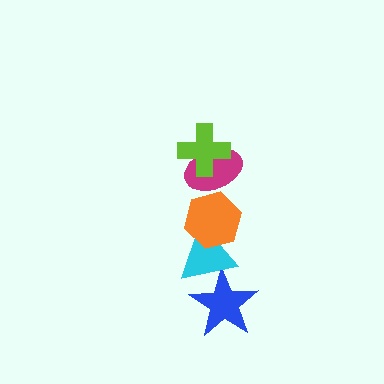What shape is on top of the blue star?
The cyan triangle is on top of the blue star.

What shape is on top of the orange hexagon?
The magenta ellipse is on top of the orange hexagon.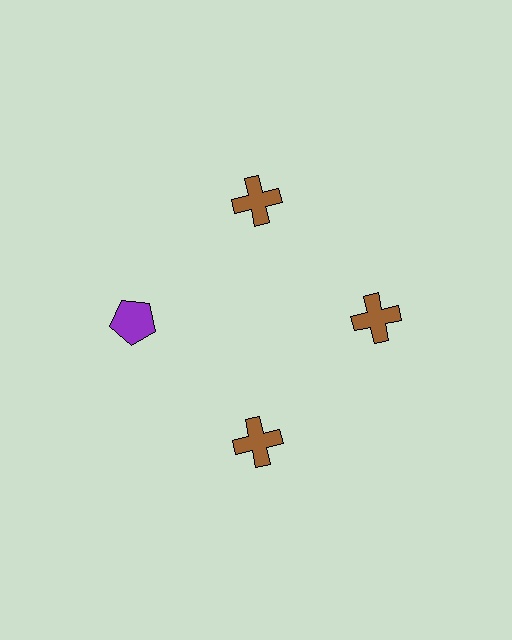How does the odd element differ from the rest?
It differs in both color (purple instead of brown) and shape (pentagon instead of cross).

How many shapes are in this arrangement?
There are 4 shapes arranged in a ring pattern.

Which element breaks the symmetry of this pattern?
The purple pentagon at roughly the 9 o'clock position breaks the symmetry. All other shapes are brown crosses.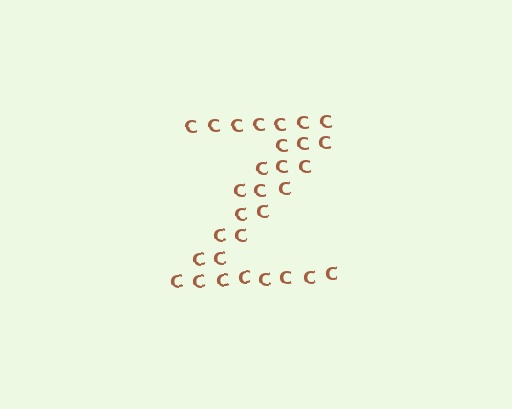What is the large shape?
The large shape is the letter Z.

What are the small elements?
The small elements are letter C's.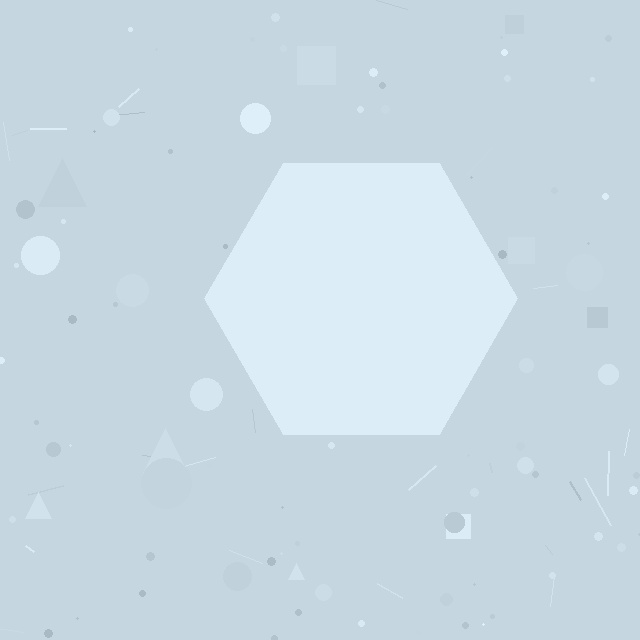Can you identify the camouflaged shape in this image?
The camouflaged shape is a hexagon.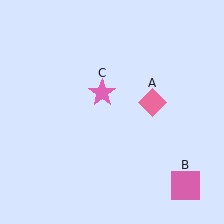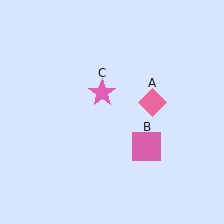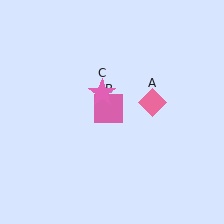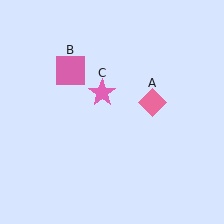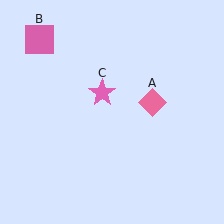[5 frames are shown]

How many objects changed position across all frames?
1 object changed position: pink square (object B).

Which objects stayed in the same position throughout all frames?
Pink diamond (object A) and pink star (object C) remained stationary.